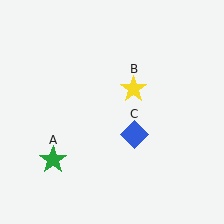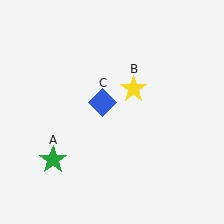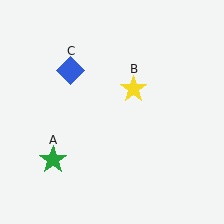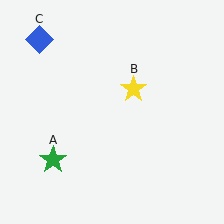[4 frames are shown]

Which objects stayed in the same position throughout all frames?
Green star (object A) and yellow star (object B) remained stationary.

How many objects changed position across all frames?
1 object changed position: blue diamond (object C).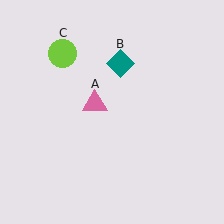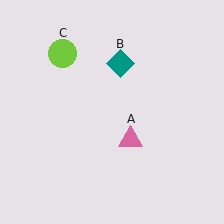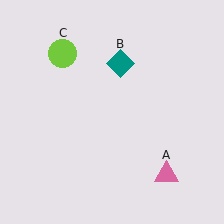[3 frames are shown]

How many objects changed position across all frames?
1 object changed position: pink triangle (object A).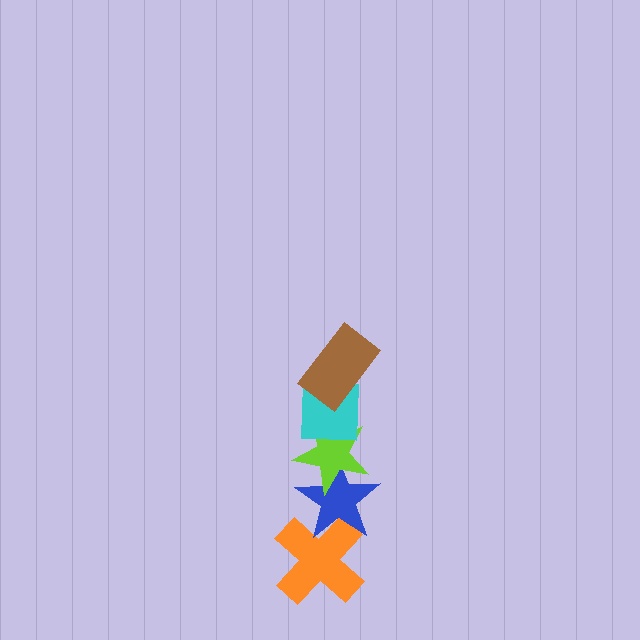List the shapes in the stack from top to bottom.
From top to bottom: the brown rectangle, the cyan square, the lime star, the blue star, the orange cross.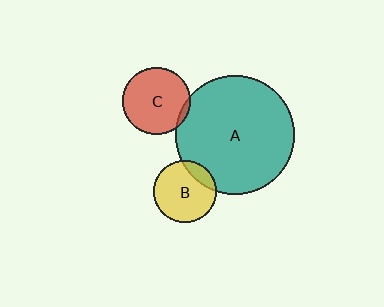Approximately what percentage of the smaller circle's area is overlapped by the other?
Approximately 5%.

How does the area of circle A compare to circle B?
Approximately 3.7 times.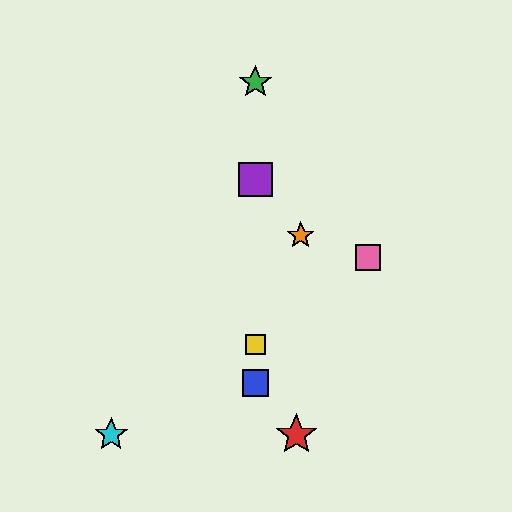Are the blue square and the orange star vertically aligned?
No, the blue square is at x≈255 and the orange star is at x≈301.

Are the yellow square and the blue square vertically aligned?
Yes, both are at x≈255.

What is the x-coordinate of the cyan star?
The cyan star is at x≈111.